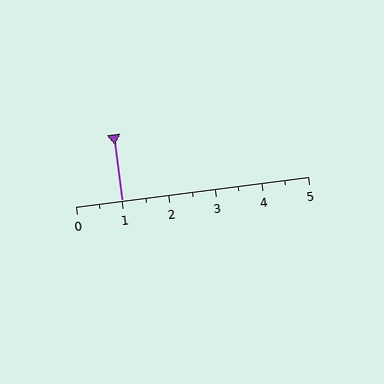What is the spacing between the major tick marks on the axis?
The major ticks are spaced 1 apart.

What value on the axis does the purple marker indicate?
The marker indicates approximately 1.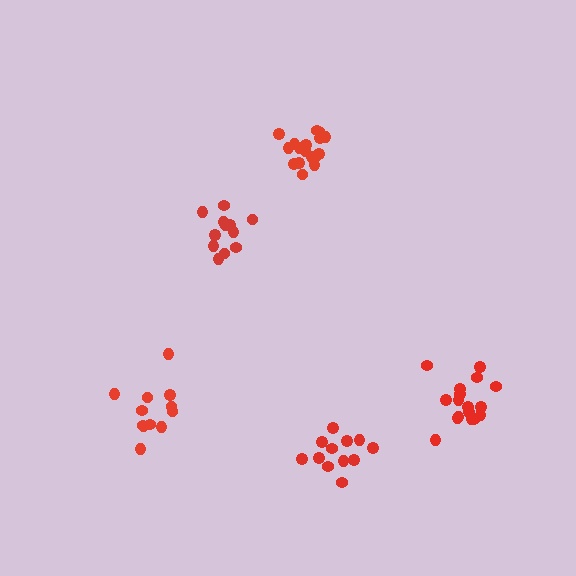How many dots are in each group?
Group 1: 17 dots, Group 2: 12 dots, Group 3: 12 dots, Group 4: 17 dots, Group 5: 12 dots (70 total).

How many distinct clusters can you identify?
There are 5 distinct clusters.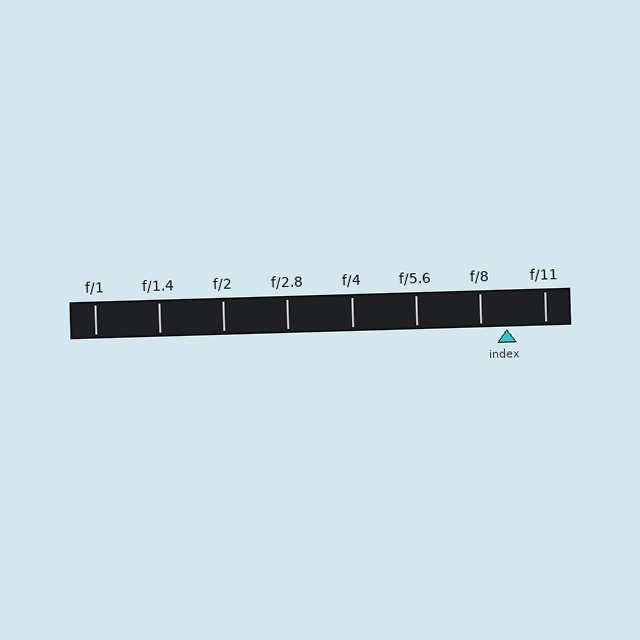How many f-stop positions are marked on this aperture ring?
There are 8 f-stop positions marked.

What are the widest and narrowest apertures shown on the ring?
The widest aperture shown is f/1 and the narrowest is f/11.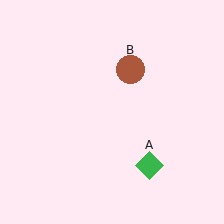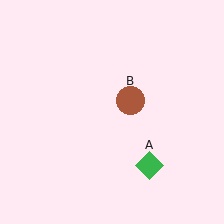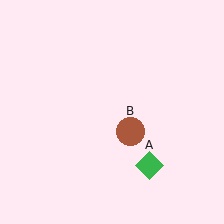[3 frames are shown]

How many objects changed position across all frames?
1 object changed position: brown circle (object B).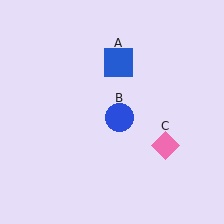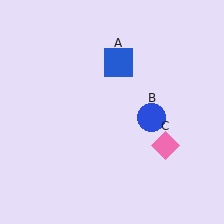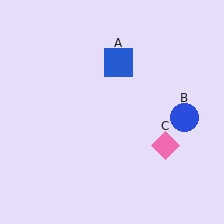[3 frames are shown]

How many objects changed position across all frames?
1 object changed position: blue circle (object B).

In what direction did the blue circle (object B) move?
The blue circle (object B) moved right.